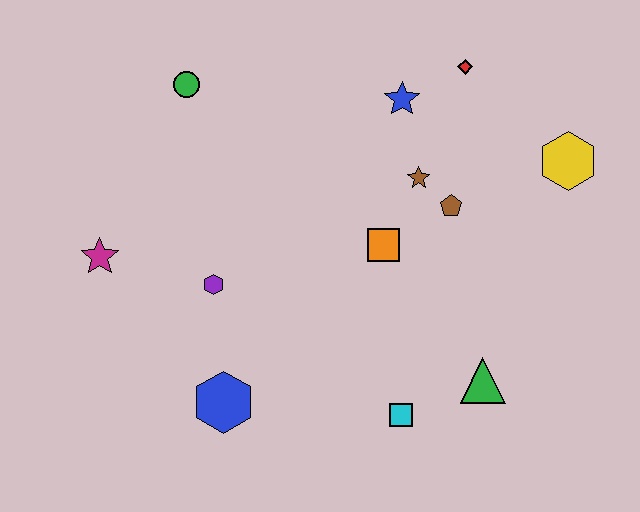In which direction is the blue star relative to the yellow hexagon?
The blue star is to the left of the yellow hexagon.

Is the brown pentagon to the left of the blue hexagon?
No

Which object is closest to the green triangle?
The cyan square is closest to the green triangle.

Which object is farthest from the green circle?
The green triangle is farthest from the green circle.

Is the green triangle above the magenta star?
No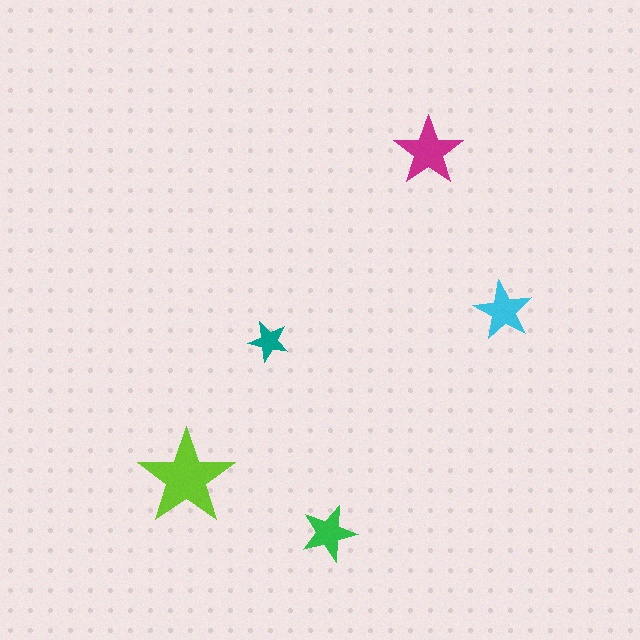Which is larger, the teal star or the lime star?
The lime one.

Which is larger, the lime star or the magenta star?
The lime one.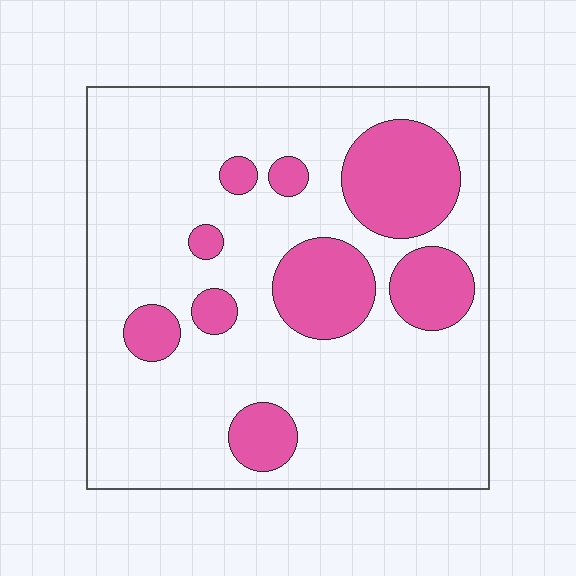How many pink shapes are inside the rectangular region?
9.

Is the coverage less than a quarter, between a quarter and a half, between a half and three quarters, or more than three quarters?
Less than a quarter.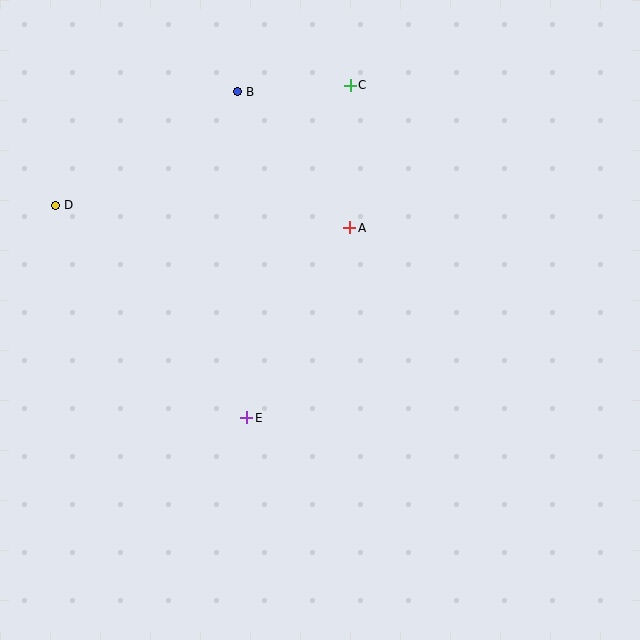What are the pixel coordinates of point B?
Point B is at (238, 92).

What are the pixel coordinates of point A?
Point A is at (350, 228).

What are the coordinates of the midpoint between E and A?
The midpoint between E and A is at (298, 323).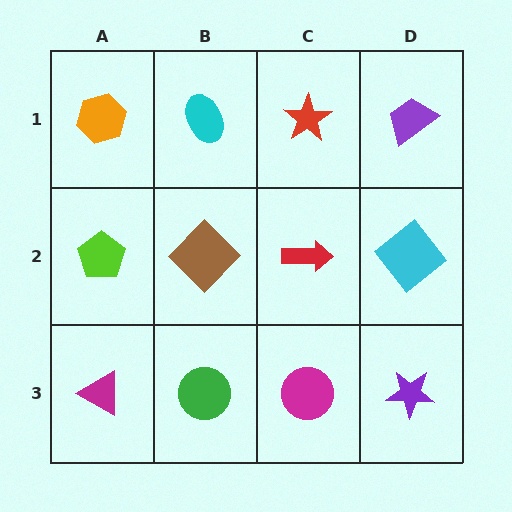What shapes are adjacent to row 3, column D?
A cyan diamond (row 2, column D), a magenta circle (row 3, column C).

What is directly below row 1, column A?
A lime pentagon.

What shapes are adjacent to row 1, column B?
A brown diamond (row 2, column B), an orange hexagon (row 1, column A), a red star (row 1, column C).